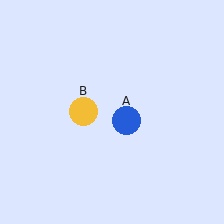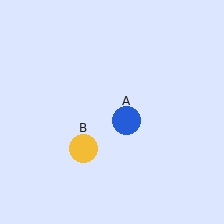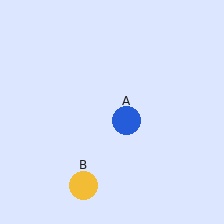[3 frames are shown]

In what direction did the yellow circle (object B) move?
The yellow circle (object B) moved down.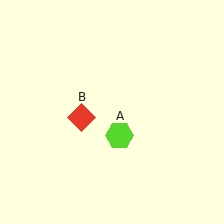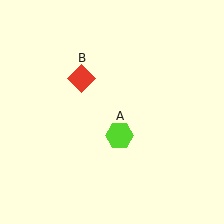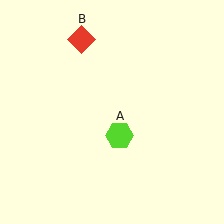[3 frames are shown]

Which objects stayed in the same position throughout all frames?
Lime hexagon (object A) remained stationary.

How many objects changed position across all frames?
1 object changed position: red diamond (object B).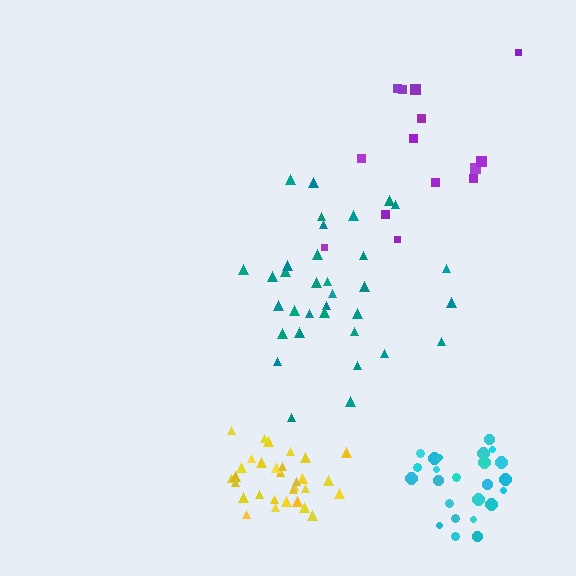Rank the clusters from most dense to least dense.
yellow, cyan, teal, purple.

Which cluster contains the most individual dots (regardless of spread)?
Teal (35).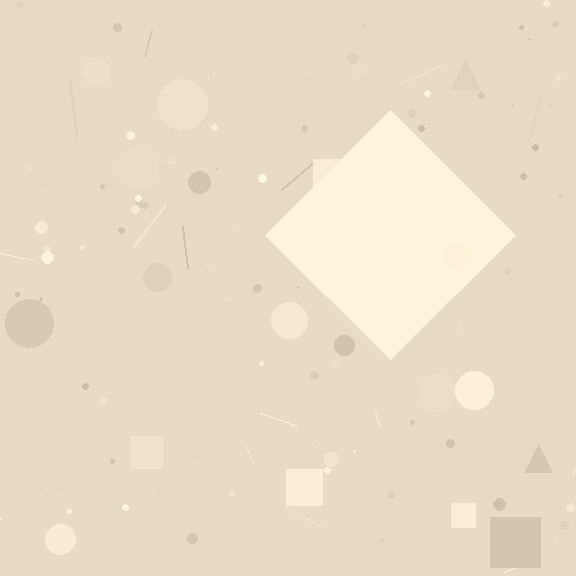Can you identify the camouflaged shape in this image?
The camouflaged shape is a diamond.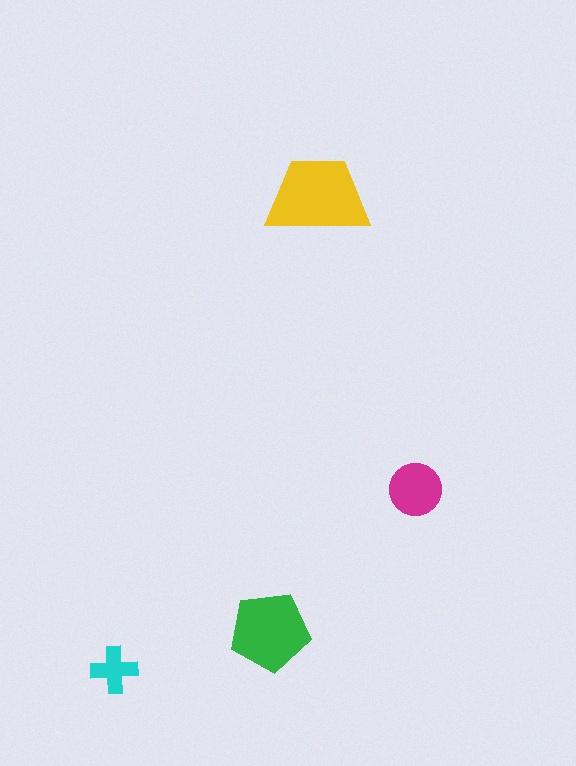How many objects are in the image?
There are 4 objects in the image.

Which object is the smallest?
The cyan cross.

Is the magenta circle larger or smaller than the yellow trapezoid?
Smaller.